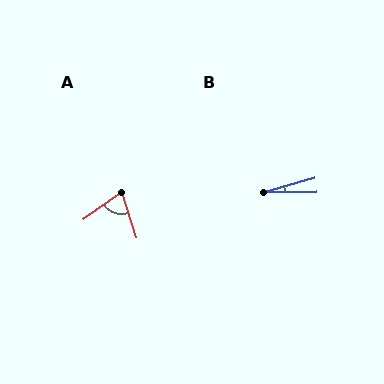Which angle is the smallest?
B, at approximately 16 degrees.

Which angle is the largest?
A, at approximately 71 degrees.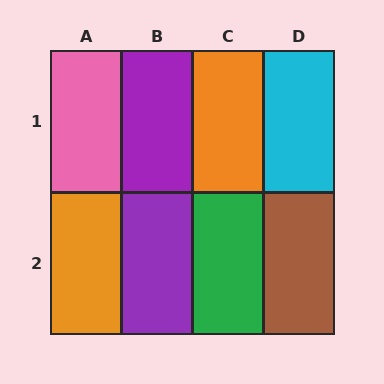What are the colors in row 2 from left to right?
Orange, purple, green, brown.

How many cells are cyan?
1 cell is cyan.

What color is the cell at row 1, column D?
Cyan.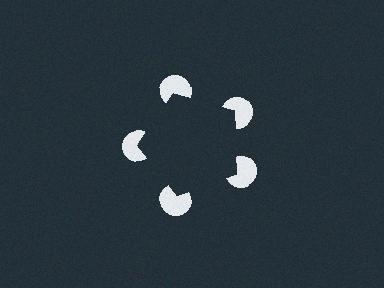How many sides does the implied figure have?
5 sides.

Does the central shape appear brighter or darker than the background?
It typically appears slightly darker than the background, even though no actual brightness change is drawn.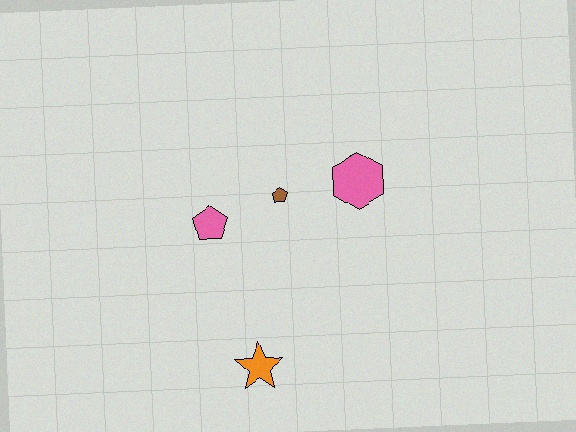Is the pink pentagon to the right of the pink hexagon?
No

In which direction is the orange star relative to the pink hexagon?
The orange star is below the pink hexagon.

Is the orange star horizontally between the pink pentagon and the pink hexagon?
Yes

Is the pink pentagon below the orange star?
No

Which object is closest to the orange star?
The pink pentagon is closest to the orange star.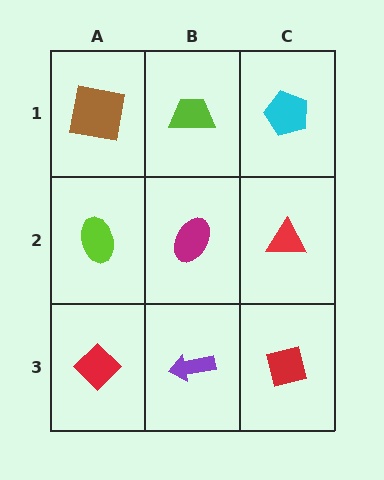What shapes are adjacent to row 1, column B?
A magenta ellipse (row 2, column B), a brown square (row 1, column A), a cyan pentagon (row 1, column C).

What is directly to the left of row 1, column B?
A brown square.